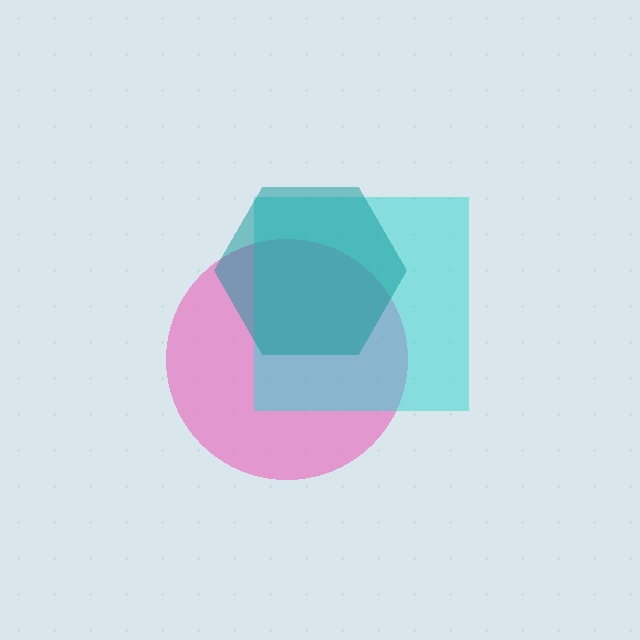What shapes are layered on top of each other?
The layered shapes are: a pink circle, a cyan square, a teal hexagon.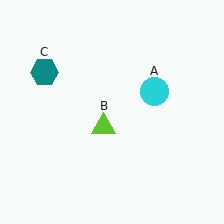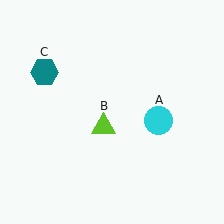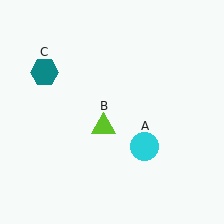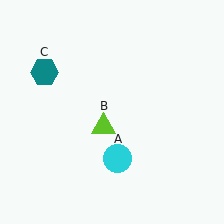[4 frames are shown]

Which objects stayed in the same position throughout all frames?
Lime triangle (object B) and teal hexagon (object C) remained stationary.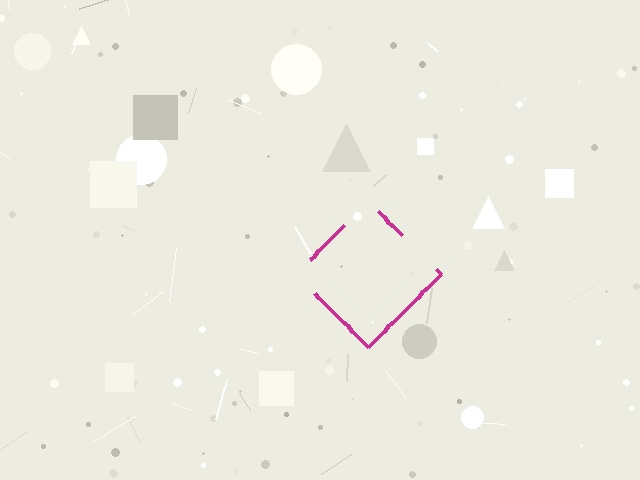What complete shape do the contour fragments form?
The contour fragments form a diamond.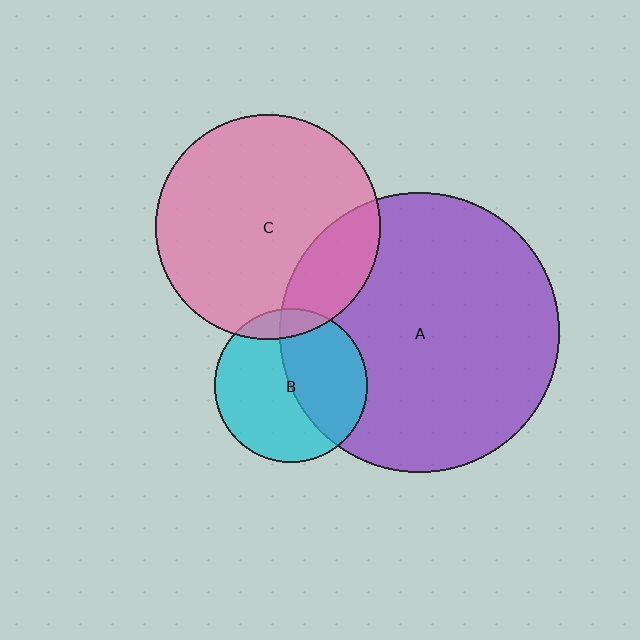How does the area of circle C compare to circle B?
Approximately 2.1 times.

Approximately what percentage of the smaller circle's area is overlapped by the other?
Approximately 20%.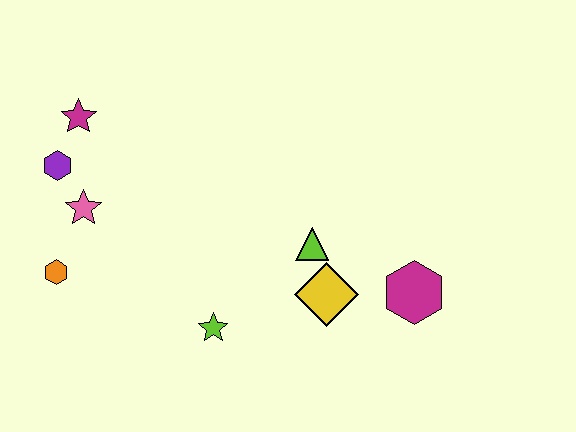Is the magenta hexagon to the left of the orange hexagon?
No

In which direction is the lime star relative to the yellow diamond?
The lime star is to the left of the yellow diamond.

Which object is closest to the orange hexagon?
The pink star is closest to the orange hexagon.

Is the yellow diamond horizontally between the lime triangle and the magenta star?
No